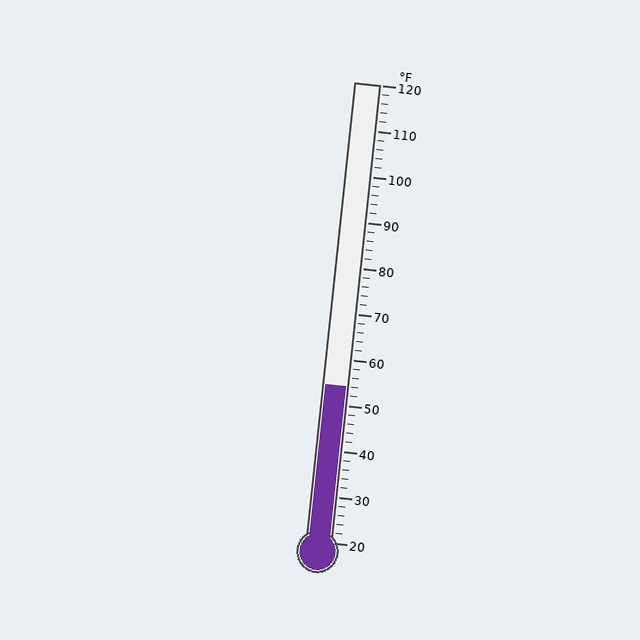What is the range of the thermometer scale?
The thermometer scale ranges from 20°F to 120°F.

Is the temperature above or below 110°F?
The temperature is below 110°F.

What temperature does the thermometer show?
The thermometer shows approximately 54°F.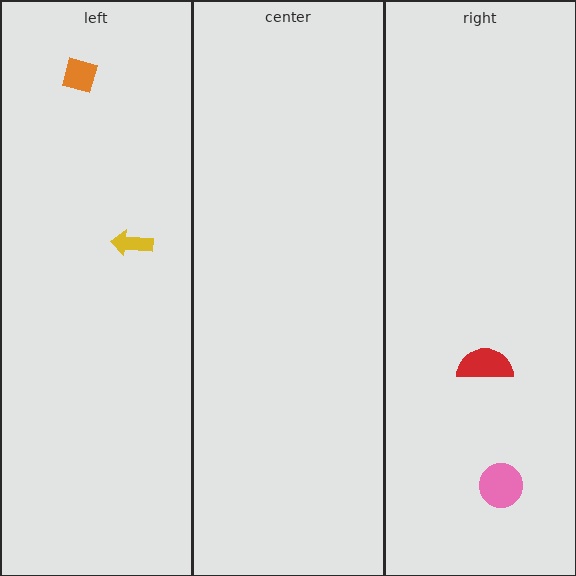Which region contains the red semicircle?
The right region.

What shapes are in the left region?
The yellow arrow, the orange square.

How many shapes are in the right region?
2.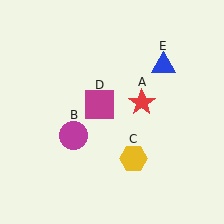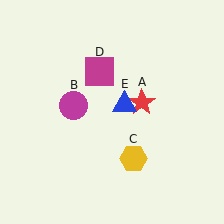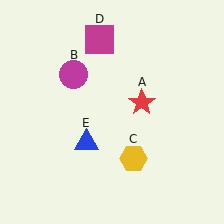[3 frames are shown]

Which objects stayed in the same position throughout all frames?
Red star (object A) and yellow hexagon (object C) remained stationary.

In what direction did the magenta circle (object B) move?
The magenta circle (object B) moved up.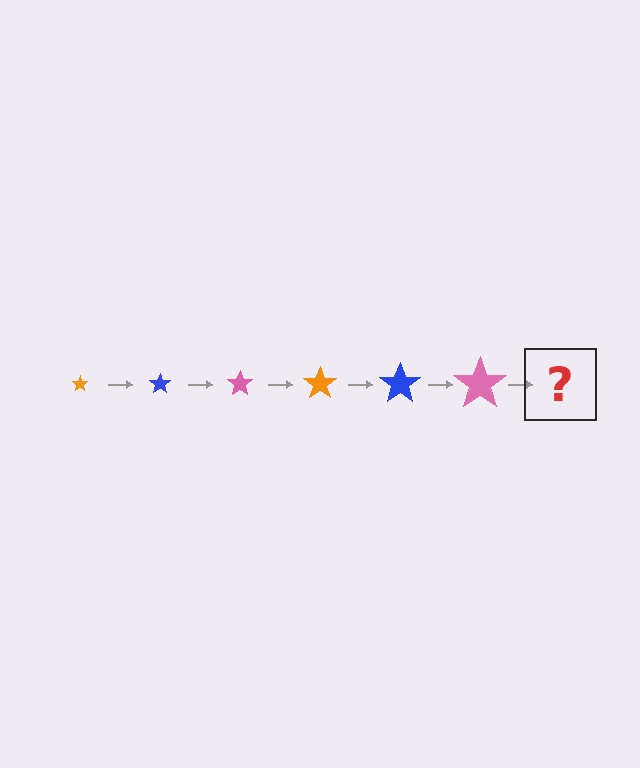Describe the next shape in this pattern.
It should be an orange star, larger than the previous one.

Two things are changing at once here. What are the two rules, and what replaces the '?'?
The two rules are that the star grows larger each step and the color cycles through orange, blue, and pink. The '?' should be an orange star, larger than the previous one.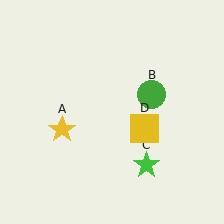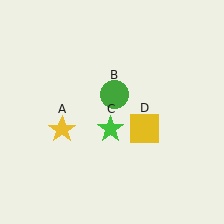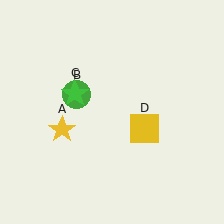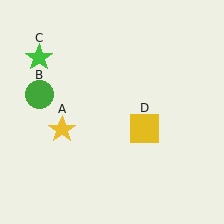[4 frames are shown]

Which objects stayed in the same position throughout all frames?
Yellow star (object A) and yellow square (object D) remained stationary.